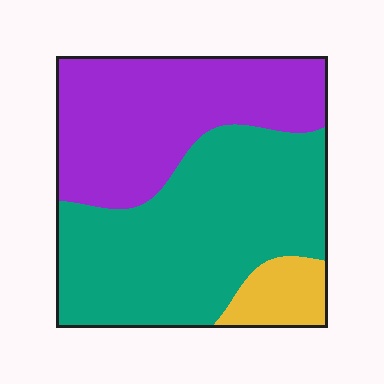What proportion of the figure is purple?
Purple takes up between a quarter and a half of the figure.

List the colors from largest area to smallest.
From largest to smallest: teal, purple, yellow.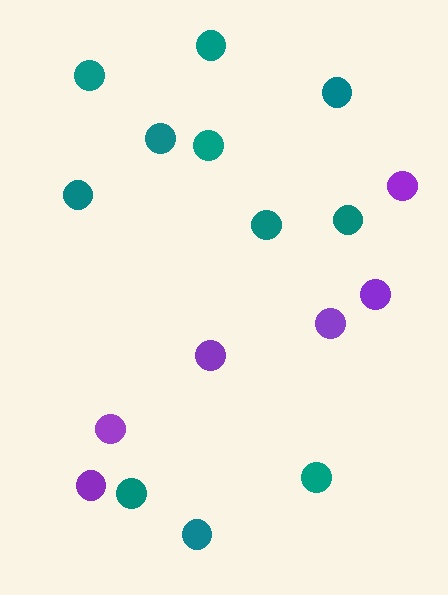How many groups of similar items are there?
There are 2 groups: one group of teal circles (11) and one group of purple circles (6).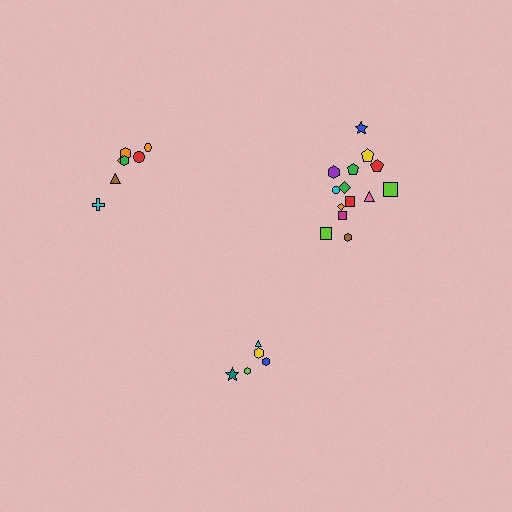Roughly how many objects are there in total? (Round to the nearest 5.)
Roughly 25 objects in total.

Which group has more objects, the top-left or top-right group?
The top-right group.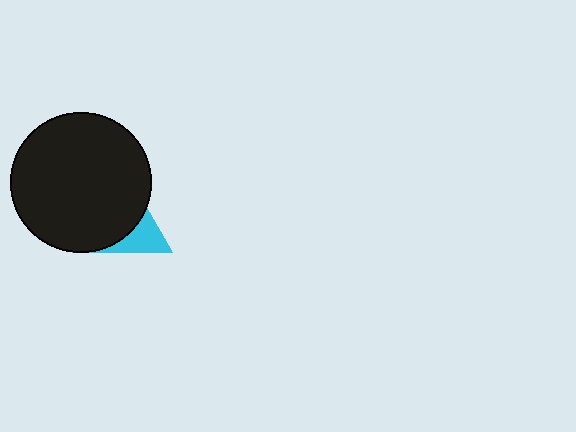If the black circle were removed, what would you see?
You would see the complete cyan triangle.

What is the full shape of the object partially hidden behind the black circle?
The partially hidden object is a cyan triangle.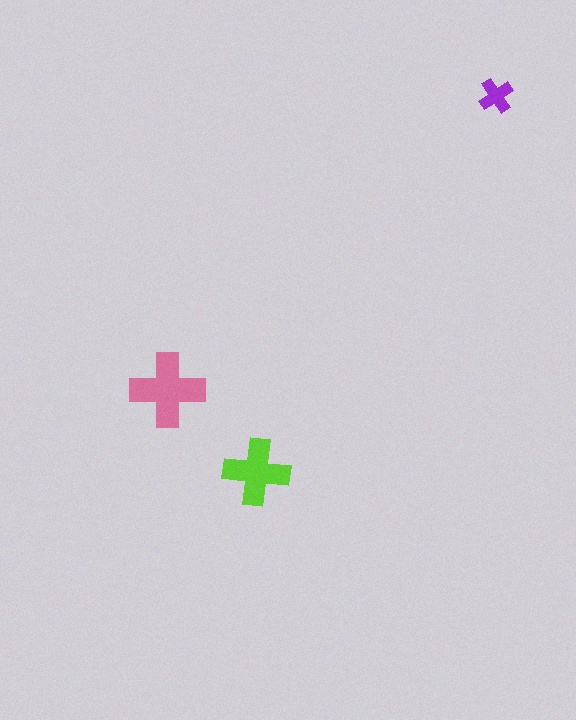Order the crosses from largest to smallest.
the pink one, the lime one, the purple one.